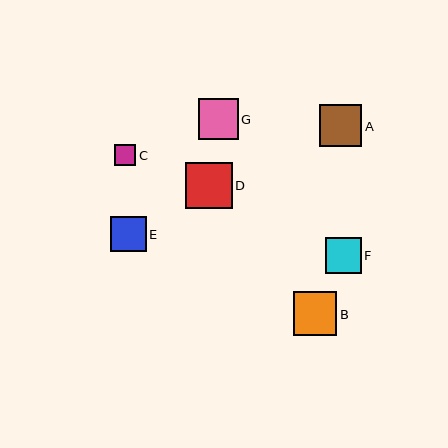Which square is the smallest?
Square C is the smallest with a size of approximately 21 pixels.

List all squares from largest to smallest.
From largest to smallest: D, B, A, G, F, E, C.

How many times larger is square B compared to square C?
Square B is approximately 2.0 times the size of square C.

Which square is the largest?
Square D is the largest with a size of approximately 47 pixels.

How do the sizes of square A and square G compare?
Square A and square G are approximately the same size.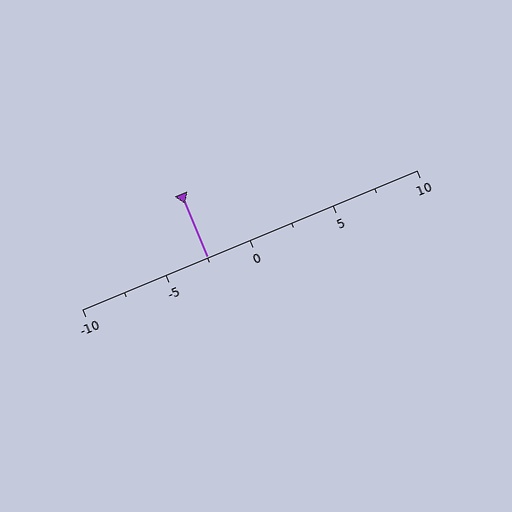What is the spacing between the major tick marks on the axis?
The major ticks are spaced 5 apart.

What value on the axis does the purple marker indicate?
The marker indicates approximately -2.5.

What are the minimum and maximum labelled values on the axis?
The axis runs from -10 to 10.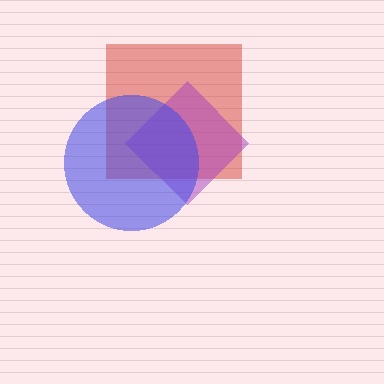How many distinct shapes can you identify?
There are 3 distinct shapes: a red square, a purple diamond, a blue circle.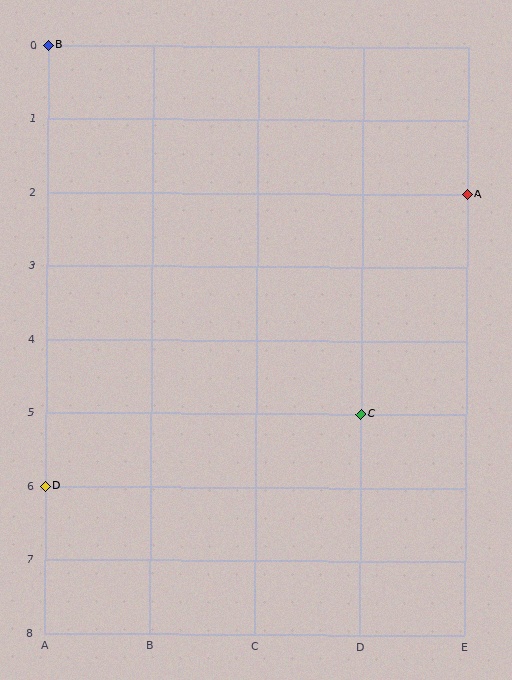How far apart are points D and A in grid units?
Points D and A are 4 columns and 4 rows apart (about 5.7 grid units diagonally).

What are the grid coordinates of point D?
Point D is at grid coordinates (A, 6).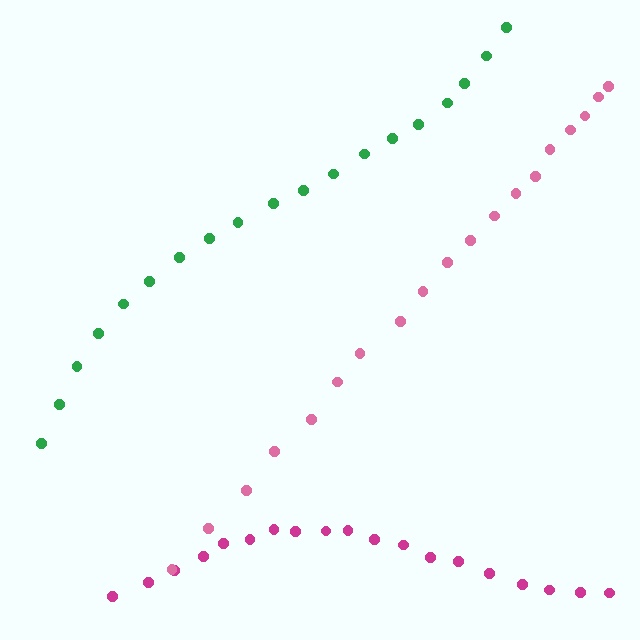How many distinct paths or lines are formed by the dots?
There are 3 distinct paths.